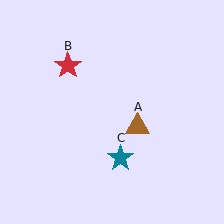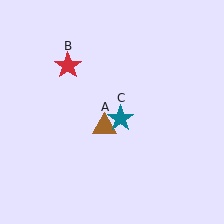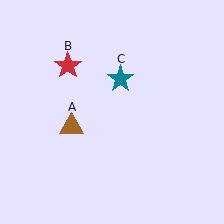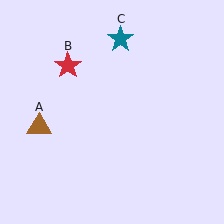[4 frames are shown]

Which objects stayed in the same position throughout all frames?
Red star (object B) remained stationary.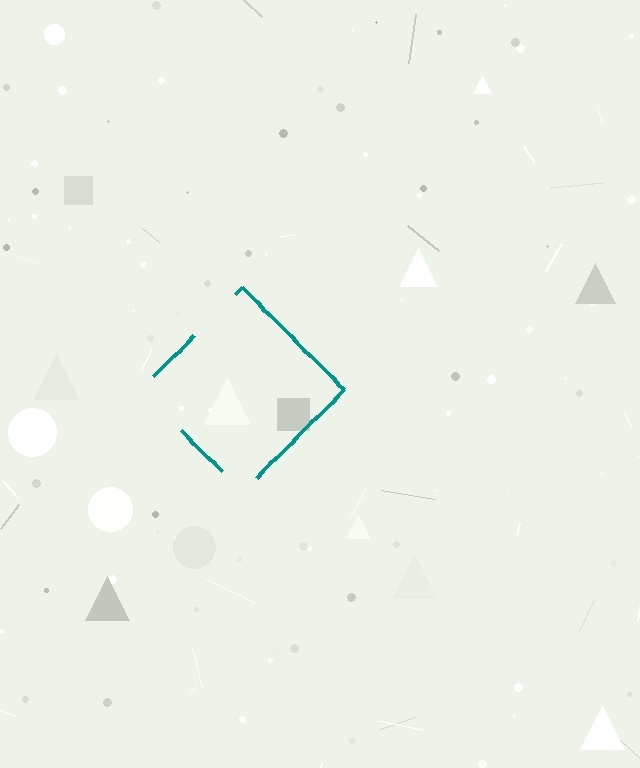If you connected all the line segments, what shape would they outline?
They would outline a diamond.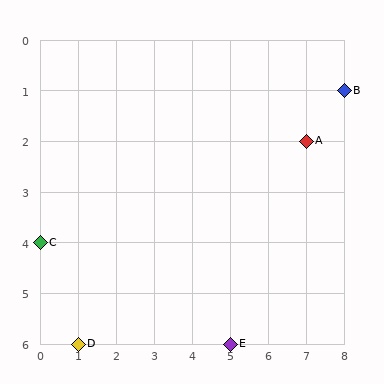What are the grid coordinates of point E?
Point E is at grid coordinates (5, 6).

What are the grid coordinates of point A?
Point A is at grid coordinates (7, 2).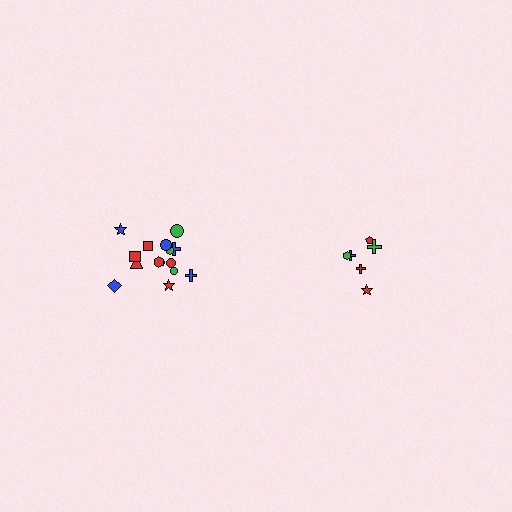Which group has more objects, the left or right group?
The left group.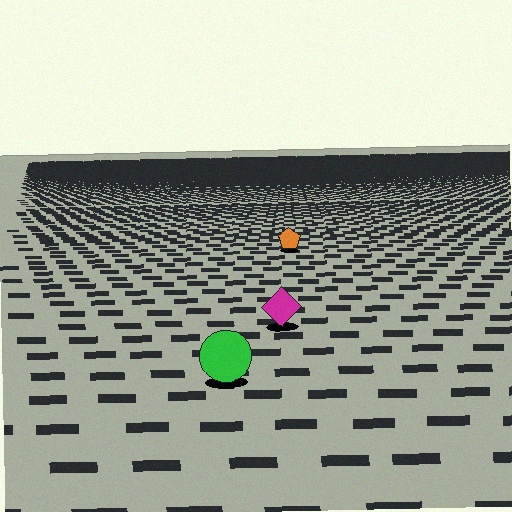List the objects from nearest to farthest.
From nearest to farthest: the green circle, the magenta diamond, the orange pentagon.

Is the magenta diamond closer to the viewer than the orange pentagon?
Yes. The magenta diamond is closer — you can tell from the texture gradient: the ground texture is coarser near it.